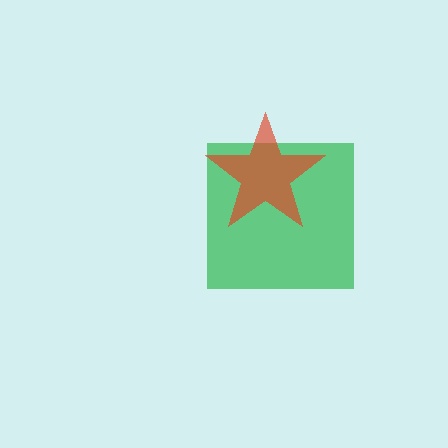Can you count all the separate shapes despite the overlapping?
Yes, there are 2 separate shapes.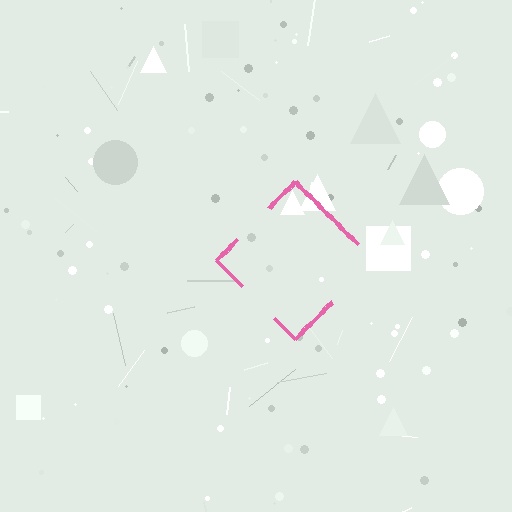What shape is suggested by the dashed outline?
The dashed outline suggests a diamond.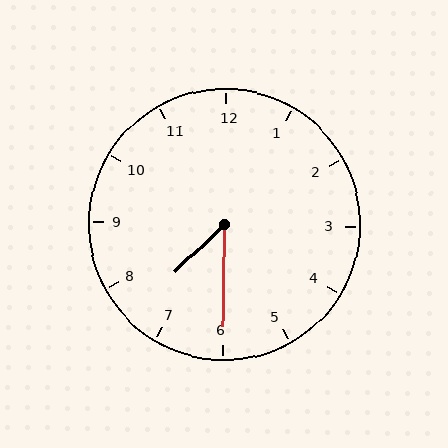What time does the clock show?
7:30.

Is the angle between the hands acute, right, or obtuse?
It is acute.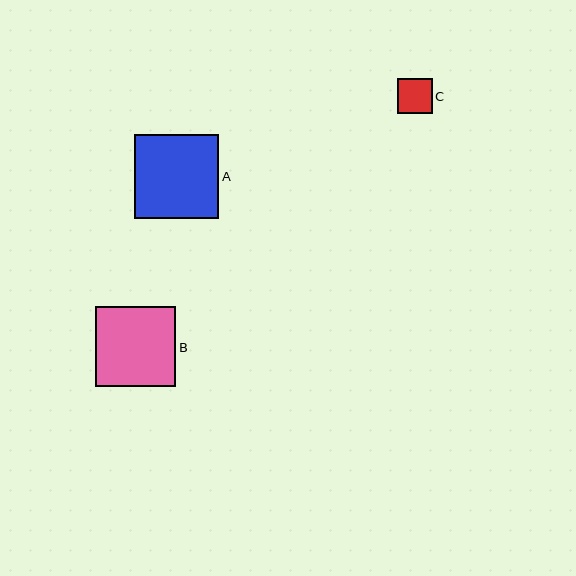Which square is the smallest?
Square C is the smallest with a size of approximately 35 pixels.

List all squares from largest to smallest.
From largest to smallest: A, B, C.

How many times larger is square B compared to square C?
Square B is approximately 2.3 times the size of square C.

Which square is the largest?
Square A is the largest with a size of approximately 84 pixels.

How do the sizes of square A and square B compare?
Square A and square B are approximately the same size.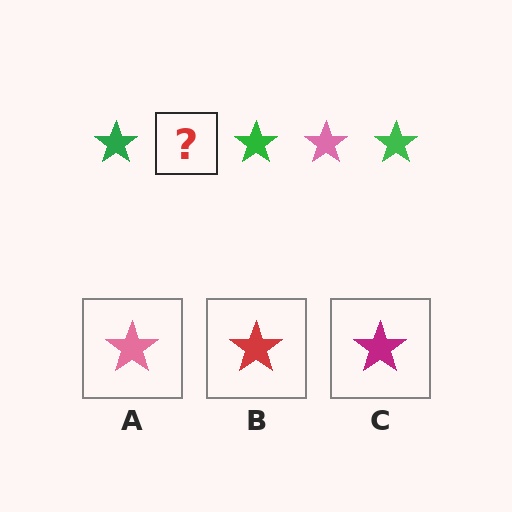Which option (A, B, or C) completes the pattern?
A.